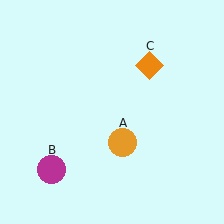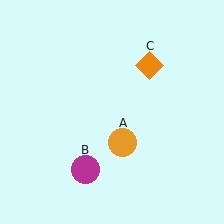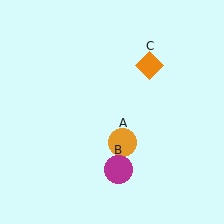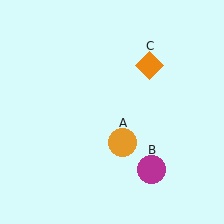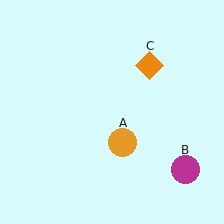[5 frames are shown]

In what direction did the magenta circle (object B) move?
The magenta circle (object B) moved right.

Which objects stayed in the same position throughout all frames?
Orange circle (object A) and orange diamond (object C) remained stationary.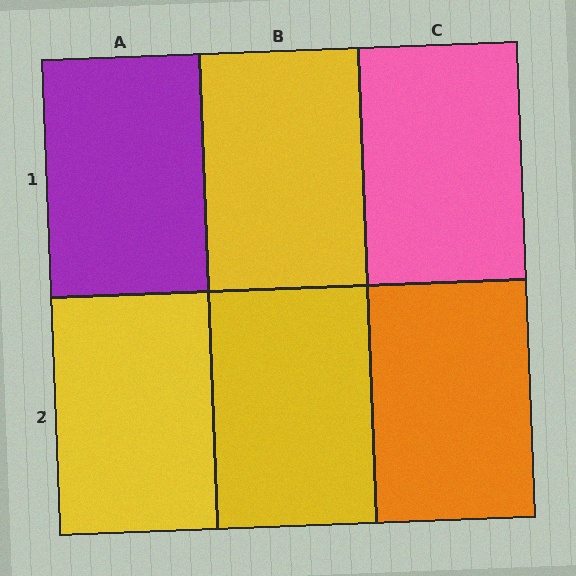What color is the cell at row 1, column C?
Pink.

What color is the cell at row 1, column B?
Yellow.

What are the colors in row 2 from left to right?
Yellow, yellow, orange.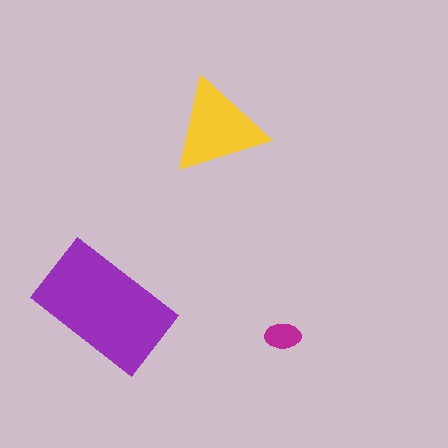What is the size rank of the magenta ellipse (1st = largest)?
3rd.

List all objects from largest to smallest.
The purple rectangle, the yellow triangle, the magenta ellipse.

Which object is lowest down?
The magenta ellipse is bottommost.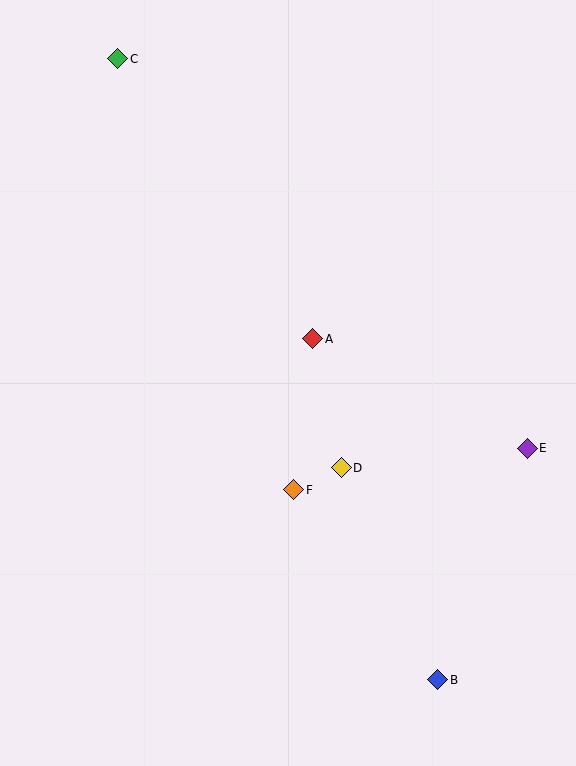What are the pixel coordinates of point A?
Point A is at (313, 339).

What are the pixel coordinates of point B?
Point B is at (438, 680).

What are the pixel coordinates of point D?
Point D is at (341, 468).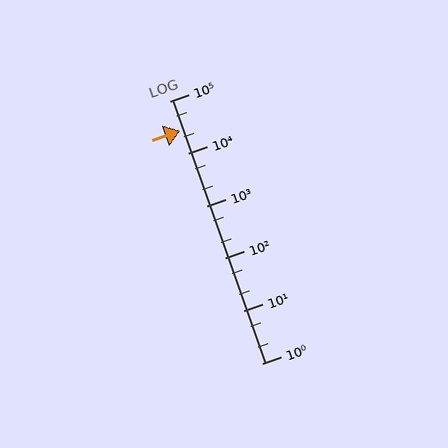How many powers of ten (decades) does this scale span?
The scale spans 5 decades, from 1 to 100000.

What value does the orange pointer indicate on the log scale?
The pointer indicates approximately 27000.